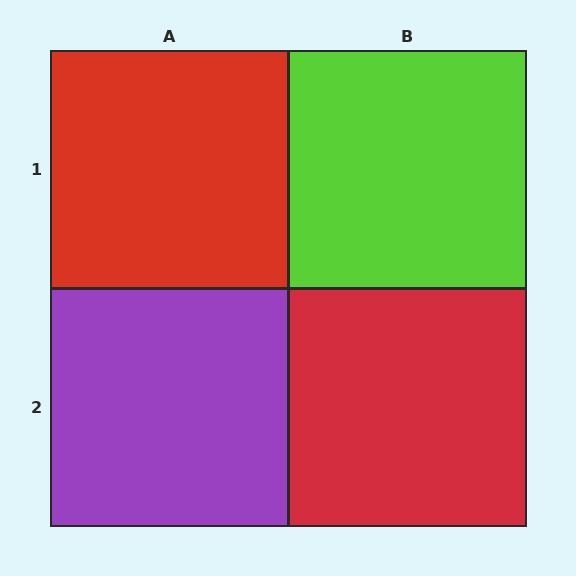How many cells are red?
2 cells are red.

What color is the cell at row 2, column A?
Purple.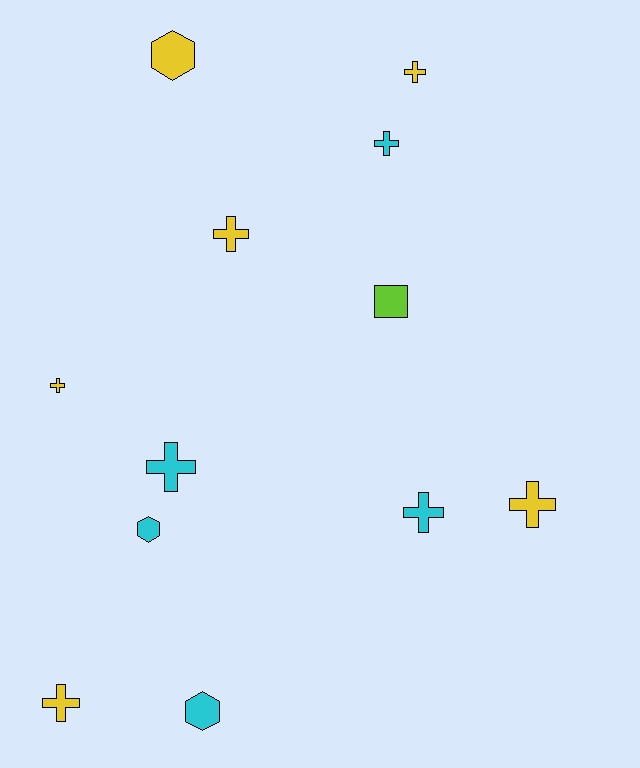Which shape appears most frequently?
Cross, with 8 objects.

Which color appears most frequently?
Yellow, with 6 objects.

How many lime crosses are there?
There are no lime crosses.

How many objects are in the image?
There are 12 objects.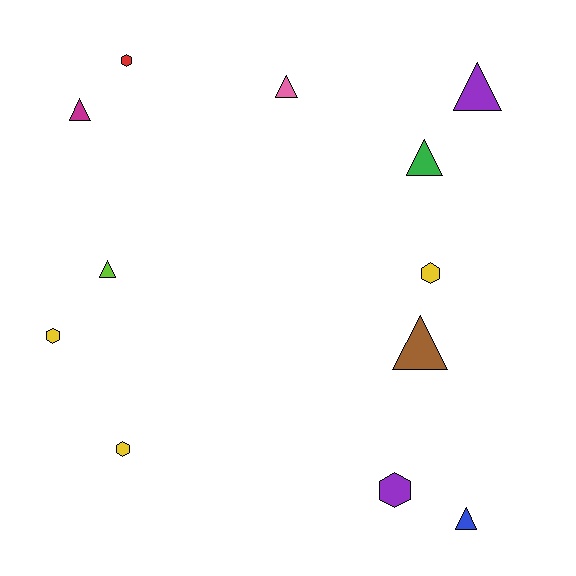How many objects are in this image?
There are 12 objects.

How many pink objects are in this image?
There is 1 pink object.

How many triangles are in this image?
There are 7 triangles.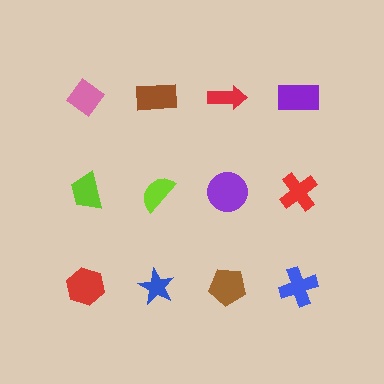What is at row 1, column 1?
A pink diamond.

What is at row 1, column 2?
A brown rectangle.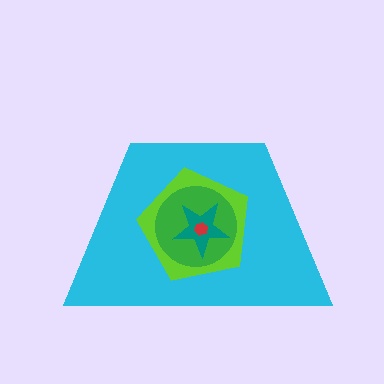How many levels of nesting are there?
5.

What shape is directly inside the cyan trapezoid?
The lime pentagon.